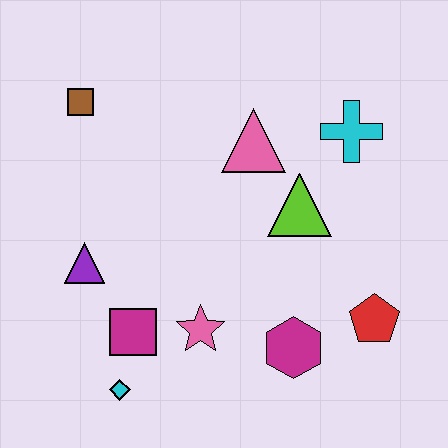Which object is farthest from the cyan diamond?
The cyan cross is farthest from the cyan diamond.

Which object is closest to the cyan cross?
The lime triangle is closest to the cyan cross.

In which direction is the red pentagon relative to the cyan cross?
The red pentagon is below the cyan cross.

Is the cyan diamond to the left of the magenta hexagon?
Yes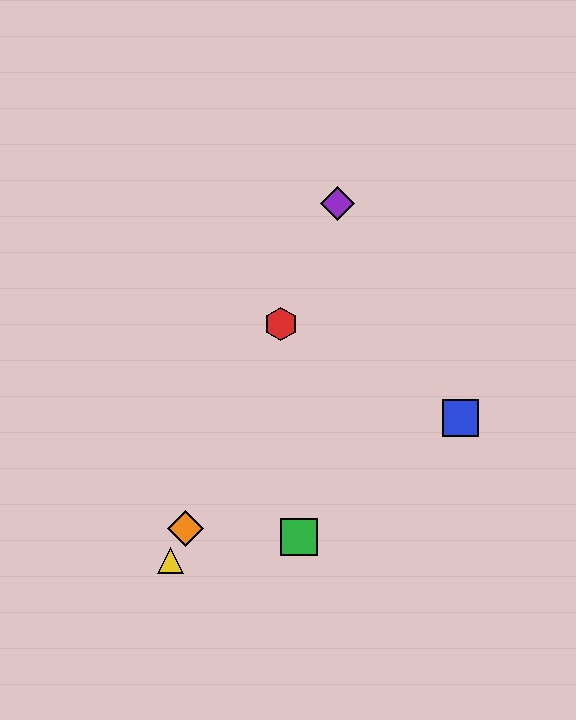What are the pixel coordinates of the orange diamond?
The orange diamond is at (185, 528).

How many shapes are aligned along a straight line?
4 shapes (the red hexagon, the yellow triangle, the purple diamond, the orange diamond) are aligned along a straight line.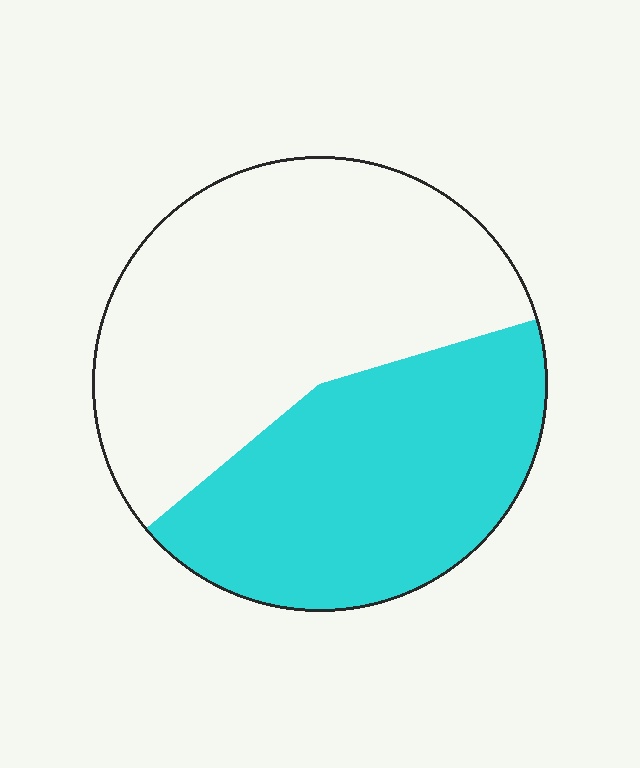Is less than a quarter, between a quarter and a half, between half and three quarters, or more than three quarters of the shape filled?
Between a quarter and a half.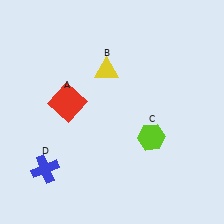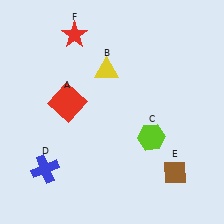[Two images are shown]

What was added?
A brown diamond (E), a red star (F) were added in Image 2.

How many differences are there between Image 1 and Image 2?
There are 2 differences between the two images.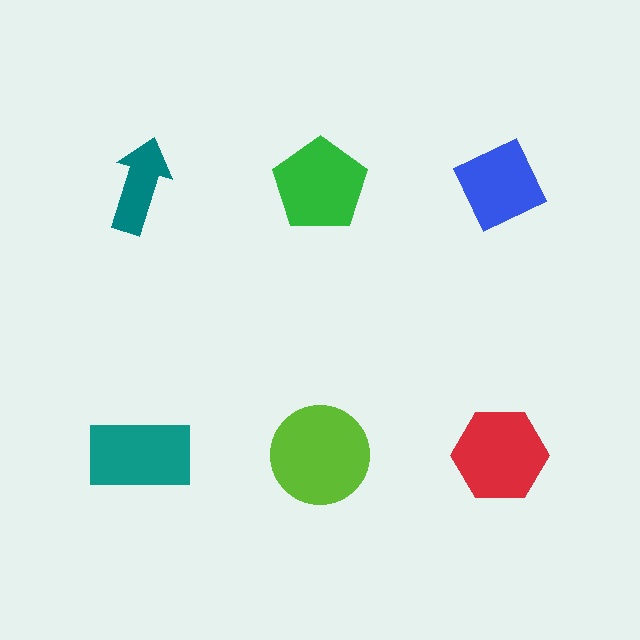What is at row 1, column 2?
A green pentagon.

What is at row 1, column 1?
A teal arrow.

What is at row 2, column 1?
A teal rectangle.